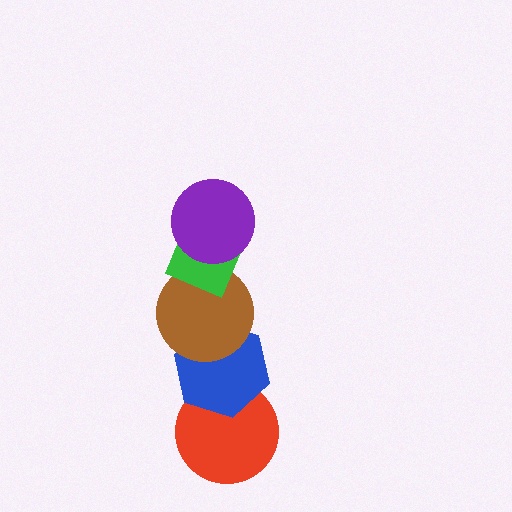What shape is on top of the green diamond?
The purple circle is on top of the green diamond.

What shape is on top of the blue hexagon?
The brown circle is on top of the blue hexagon.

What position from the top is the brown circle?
The brown circle is 3rd from the top.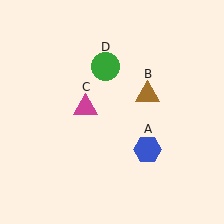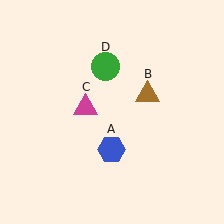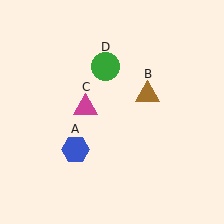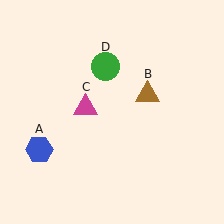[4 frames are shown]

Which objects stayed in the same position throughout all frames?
Brown triangle (object B) and magenta triangle (object C) and green circle (object D) remained stationary.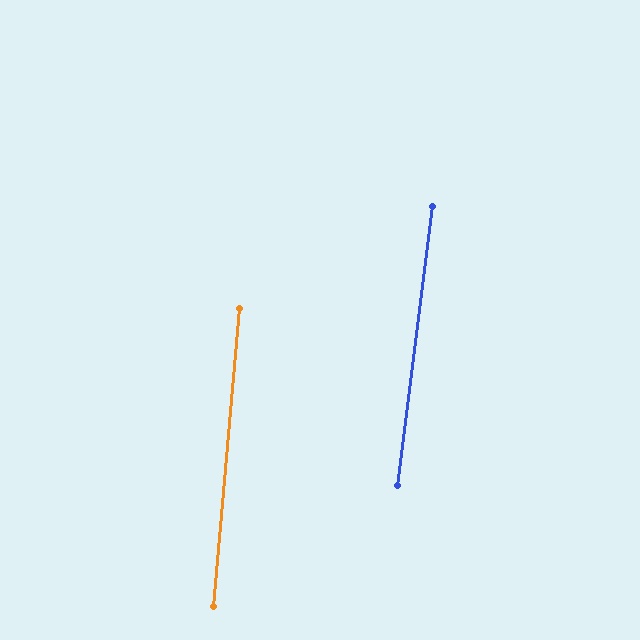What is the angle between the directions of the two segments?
Approximately 2 degrees.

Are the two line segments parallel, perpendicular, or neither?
Parallel — their directions differ by only 1.9°.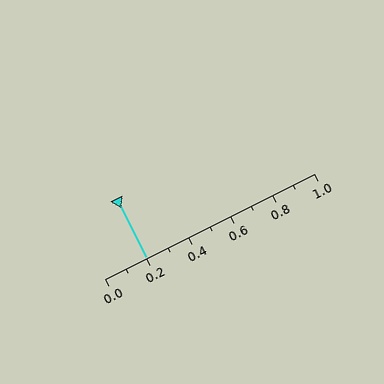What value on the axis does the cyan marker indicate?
The marker indicates approximately 0.2.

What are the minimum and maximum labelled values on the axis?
The axis runs from 0.0 to 1.0.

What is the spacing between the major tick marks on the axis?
The major ticks are spaced 0.2 apart.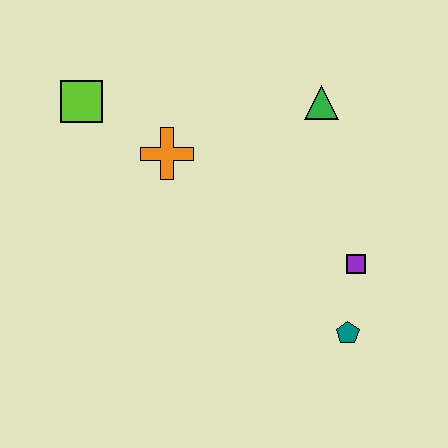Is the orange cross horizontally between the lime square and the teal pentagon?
Yes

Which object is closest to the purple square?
The teal pentagon is closest to the purple square.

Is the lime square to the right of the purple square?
No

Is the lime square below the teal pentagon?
No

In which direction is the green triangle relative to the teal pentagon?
The green triangle is above the teal pentagon.